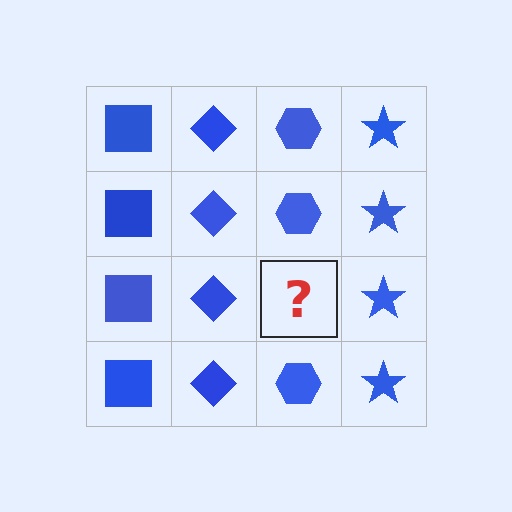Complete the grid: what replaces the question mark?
The question mark should be replaced with a blue hexagon.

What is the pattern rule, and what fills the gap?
The rule is that each column has a consistent shape. The gap should be filled with a blue hexagon.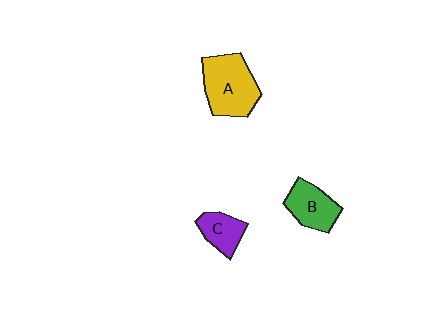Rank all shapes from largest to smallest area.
From largest to smallest: A (yellow), B (green), C (purple).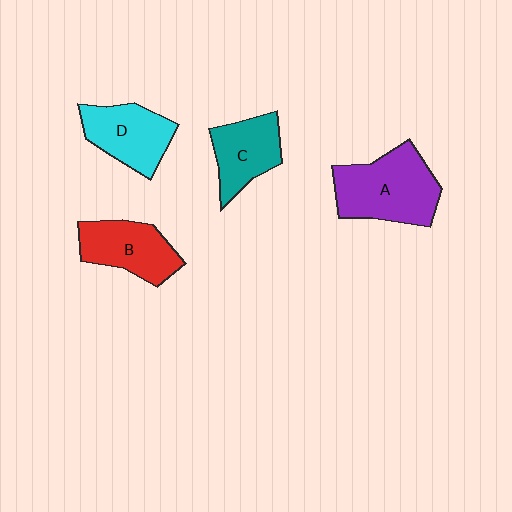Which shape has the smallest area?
Shape C (teal).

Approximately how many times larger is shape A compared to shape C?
Approximately 1.5 times.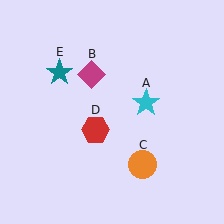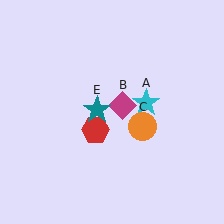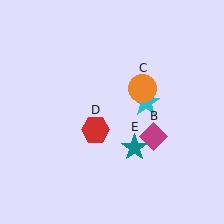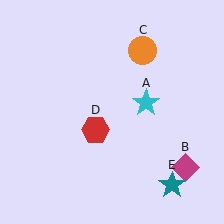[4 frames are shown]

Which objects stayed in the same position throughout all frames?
Cyan star (object A) and red hexagon (object D) remained stationary.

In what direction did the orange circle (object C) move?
The orange circle (object C) moved up.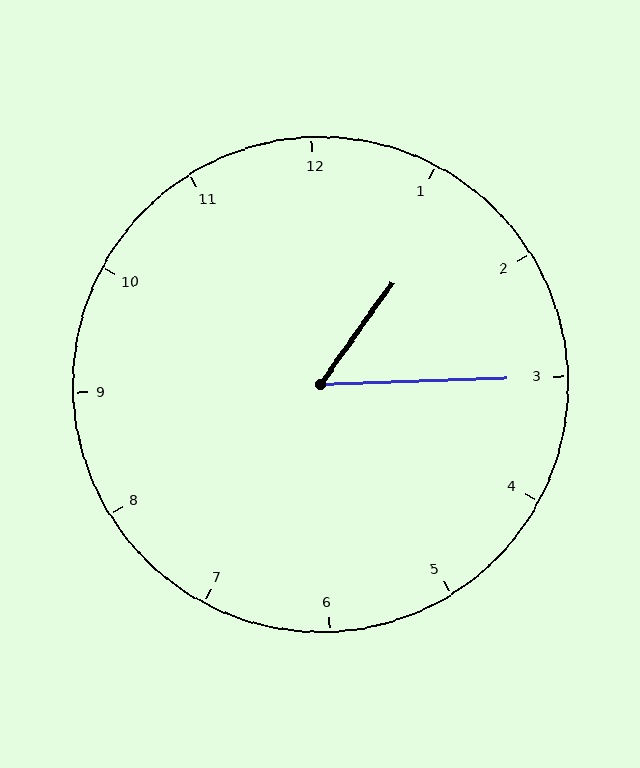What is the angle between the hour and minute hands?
Approximately 52 degrees.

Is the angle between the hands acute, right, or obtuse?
It is acute.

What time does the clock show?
1:15.